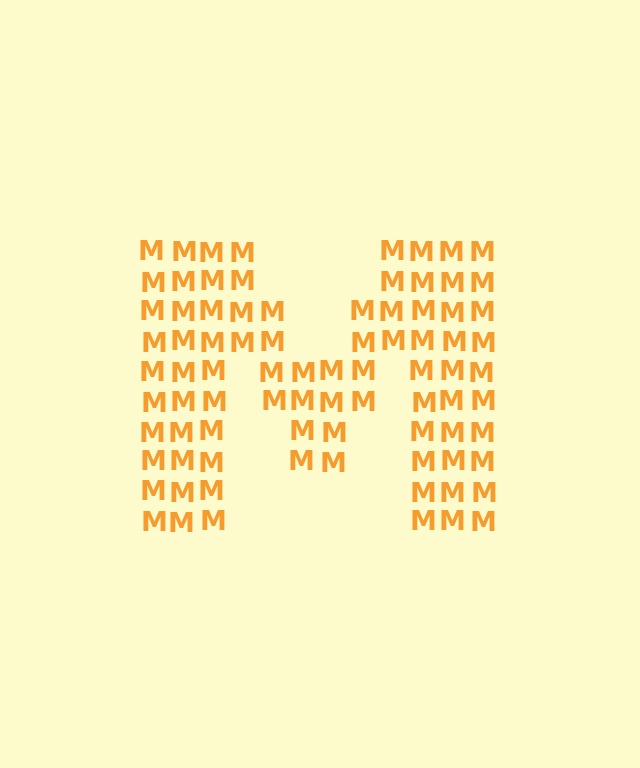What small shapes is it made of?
It is made of small letter M's.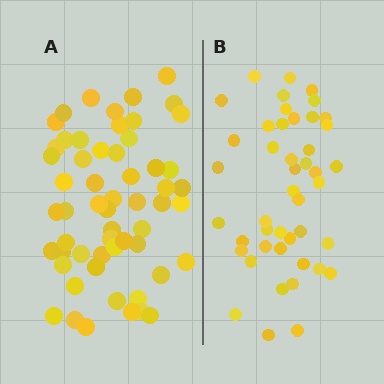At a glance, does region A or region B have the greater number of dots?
Region A (the left region) has more dots.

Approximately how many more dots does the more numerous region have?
Region A has roughly 12 or so more dots than region B.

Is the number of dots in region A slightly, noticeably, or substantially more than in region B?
Region A has noticeably more, but not dramatically so. The ratio is roughly 1.3 to 1.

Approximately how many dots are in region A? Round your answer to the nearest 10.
About 60 dots. (The exact count is 57, which rounds to 60.)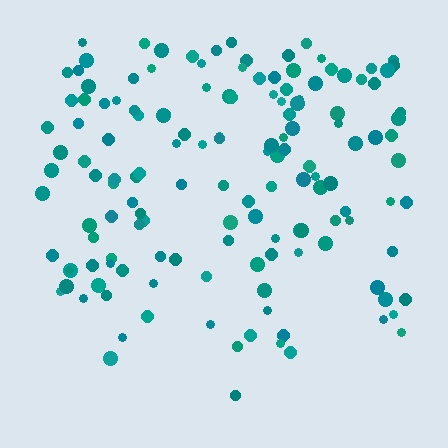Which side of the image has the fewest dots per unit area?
The bottom.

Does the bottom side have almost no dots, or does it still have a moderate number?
Still a moderate number, just noticeably fewer than the top.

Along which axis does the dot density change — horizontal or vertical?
Vertical.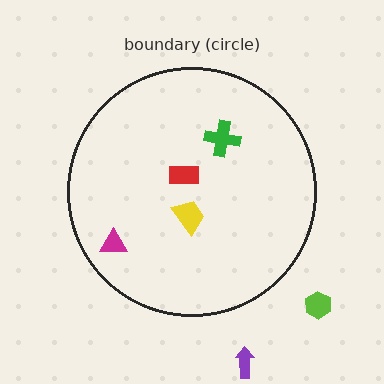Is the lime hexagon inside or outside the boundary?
Outside.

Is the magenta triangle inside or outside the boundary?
Inside.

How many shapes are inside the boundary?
4 inside, 2 outside.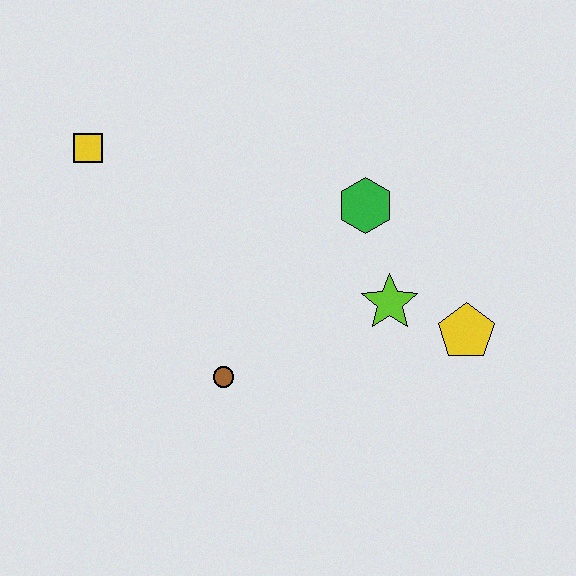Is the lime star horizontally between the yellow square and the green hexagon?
No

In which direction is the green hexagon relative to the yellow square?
The green hexagon is to the right of the yellow square.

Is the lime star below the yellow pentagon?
No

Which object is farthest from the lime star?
The yellow square is farthest from the lime star.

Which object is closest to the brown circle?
The lime star is closest to the brown circle.